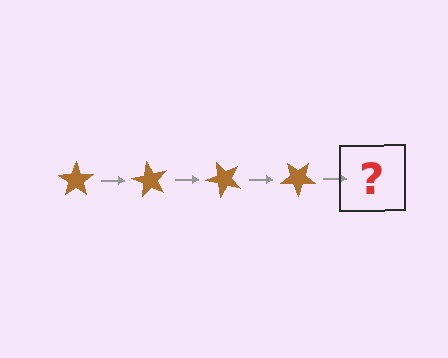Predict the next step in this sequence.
The next step is a brown star rotated 240 degrees.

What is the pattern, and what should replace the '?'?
The pattern is that the star rotates 60 degrees each step. The '?' should be a brown star rotated 240 degrees.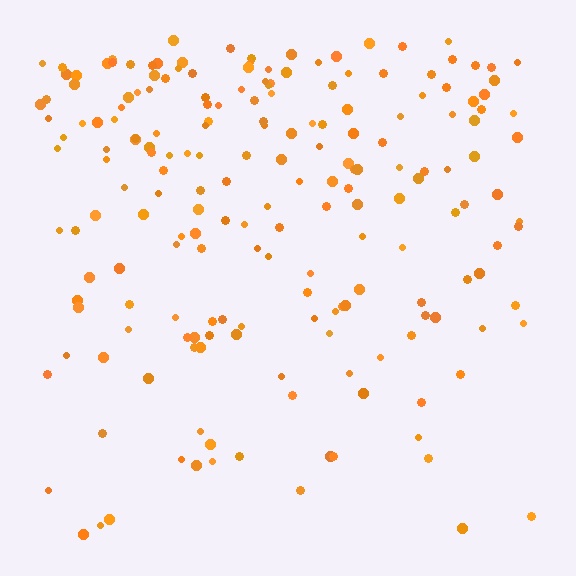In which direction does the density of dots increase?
From bottom to top, with the top side densest.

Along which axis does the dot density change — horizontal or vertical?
Vertical.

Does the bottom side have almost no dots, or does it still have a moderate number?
Still a moderate number, just noticeably fewer than the top.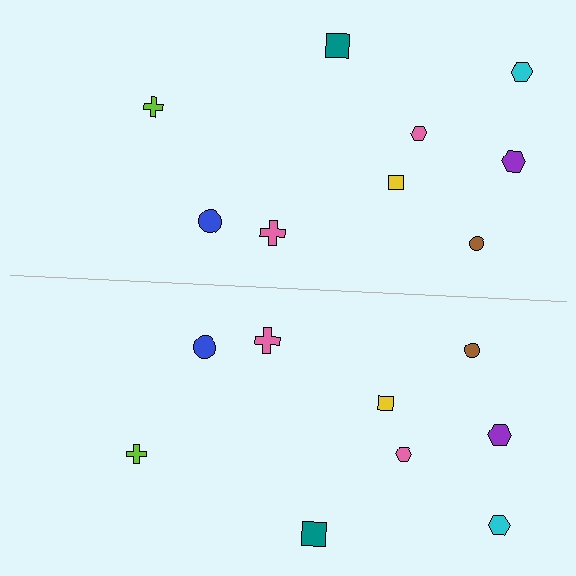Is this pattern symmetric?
Yes, this pattern has bilateral (reflection) symmetry.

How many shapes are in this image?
There are 18 shapes in this image.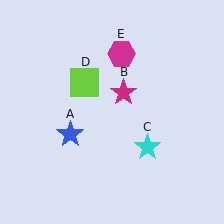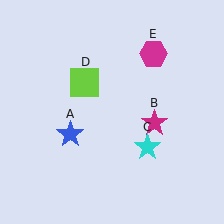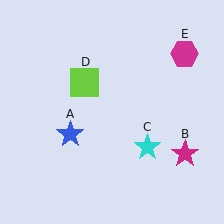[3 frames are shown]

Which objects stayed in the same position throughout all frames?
Blue star (object A) and cyan star (object C) and lime square (object D) remained stationary.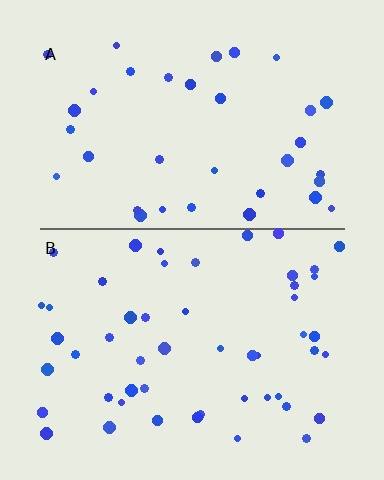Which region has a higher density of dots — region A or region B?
B (the bottom).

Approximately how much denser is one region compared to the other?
Approximately 1.5× — region B over region A.